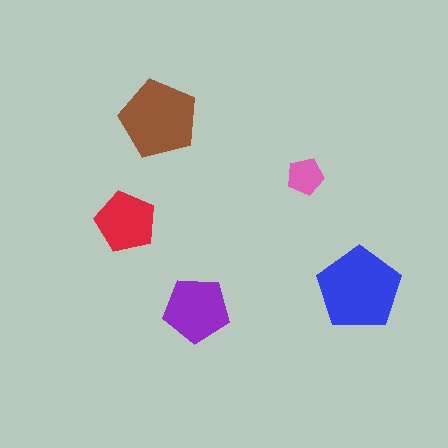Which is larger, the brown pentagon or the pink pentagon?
The brown one.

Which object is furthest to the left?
The red pentagon is leftmost.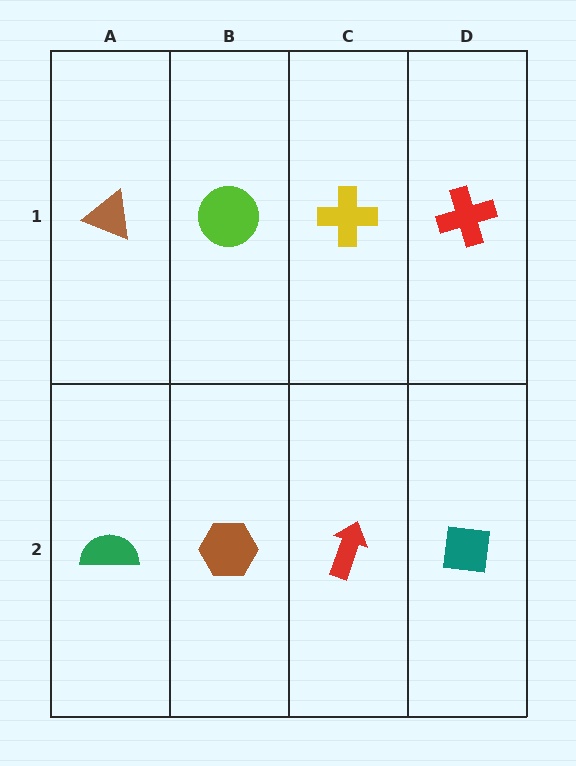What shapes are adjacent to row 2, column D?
A red cross (row 1, column D), a red arrow (row 2, column C).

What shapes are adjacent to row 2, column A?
A brown triangle (row 1, column A), a brown hexagon (row 2, column B).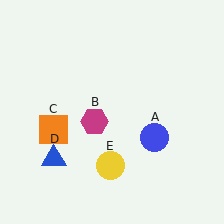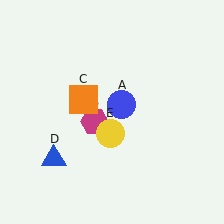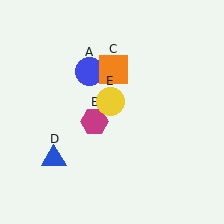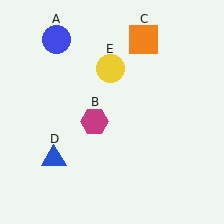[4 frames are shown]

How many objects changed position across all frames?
3 objects changed position: blue circle (object A), orange square (object C), yellow circle (object E).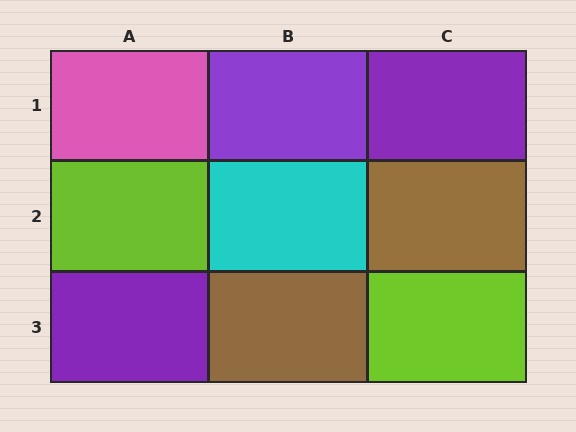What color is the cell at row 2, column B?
Cyan.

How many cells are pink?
1 cell is pink.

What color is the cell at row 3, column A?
Purple.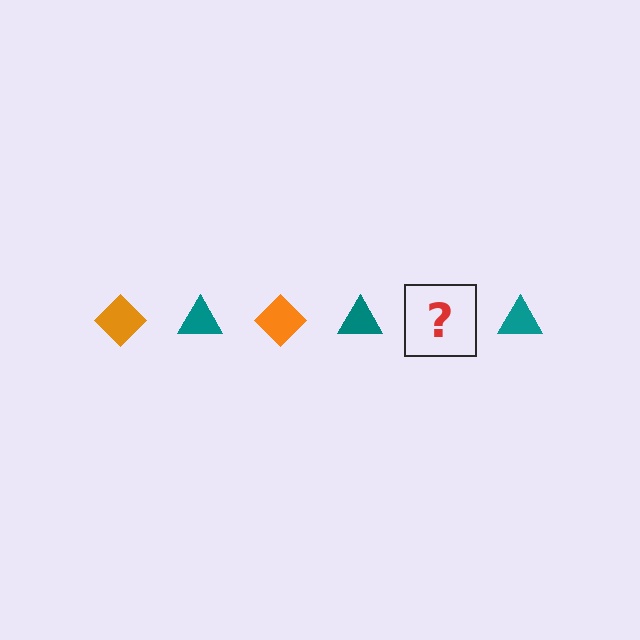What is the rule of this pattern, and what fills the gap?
The rule is that the pattern alternates between orange diamond and teal triangle. The gap should be filled with an orange diamond.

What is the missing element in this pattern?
The missing element is an orange diamond.